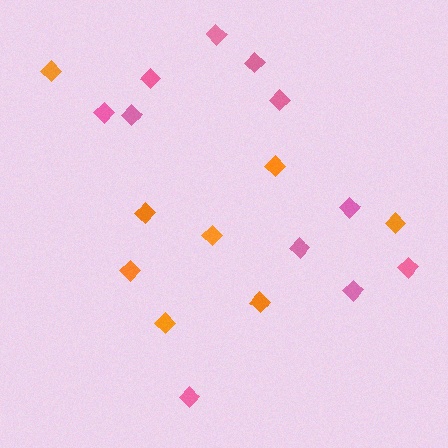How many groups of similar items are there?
There are 2 groups: one group of pink diamonds (11) and one group of orange diamonds (8).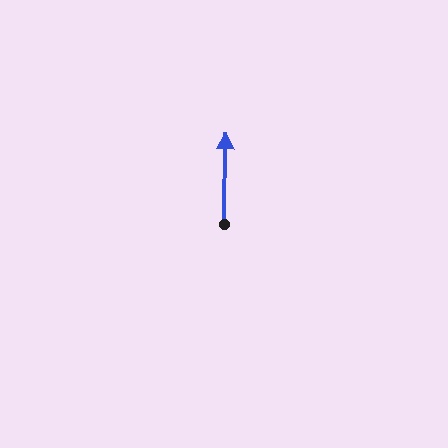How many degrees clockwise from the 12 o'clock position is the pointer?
Approximately 1 degrees.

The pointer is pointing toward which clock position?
Roughly 12 o'clock.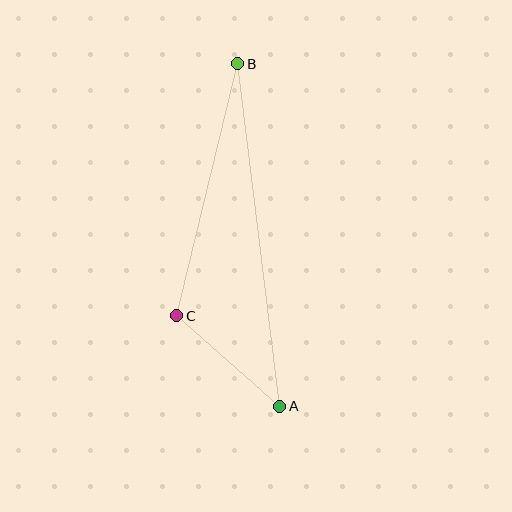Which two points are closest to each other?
Points A and C are closest to each other.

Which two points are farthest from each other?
Points A and B are farthest from each other.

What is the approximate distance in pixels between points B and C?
The distance between B and C is approximately 259 pixels.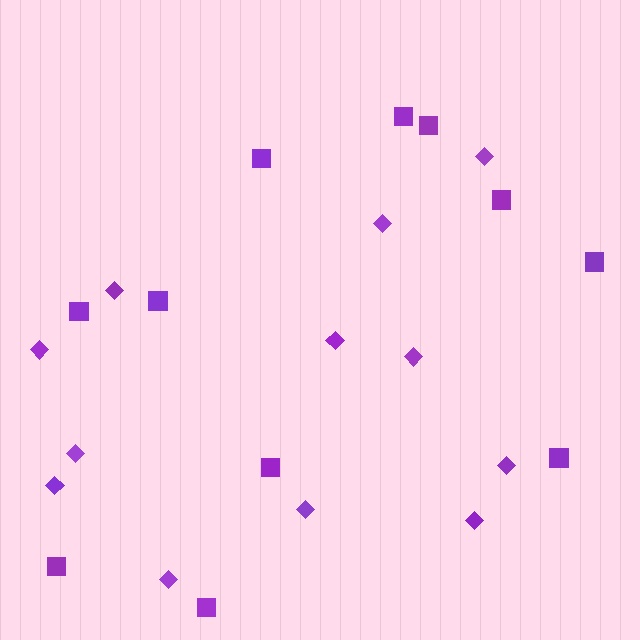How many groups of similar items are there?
There are 2 groups: one group of squares (11) and one group of diamonds (12).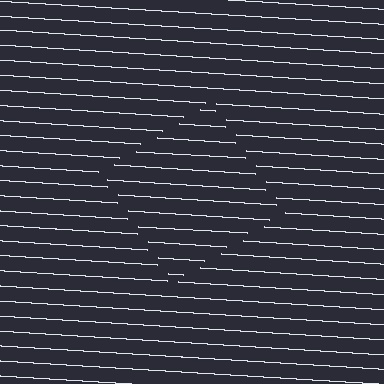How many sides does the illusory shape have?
4 sides — the line-ends trace a square.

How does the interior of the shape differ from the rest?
The interior of the shape contains the same grating, shifted by half a period — the contour is defined by the phase discontinuity where line-ends from the inner and outer gratings abut.